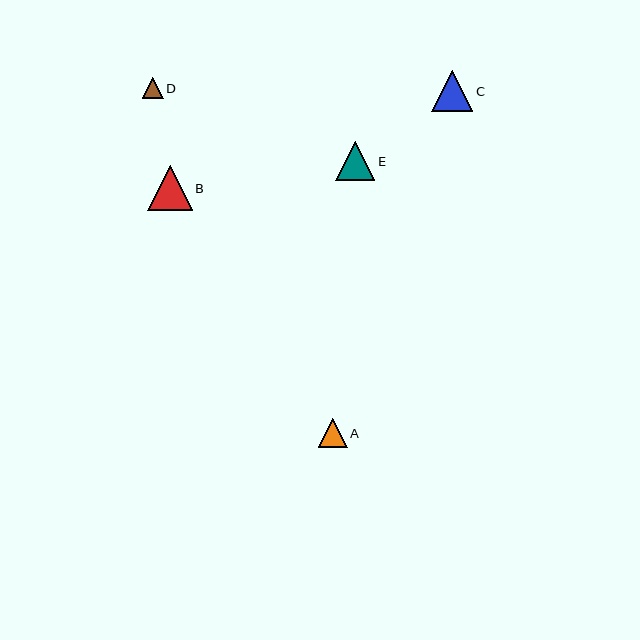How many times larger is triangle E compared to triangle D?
Triangle E is approximately 1.9 times the size of triangle D.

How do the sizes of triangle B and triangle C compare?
Triangle B and triangle C are approximately the same size.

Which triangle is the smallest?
Triangle D is the smallest with a size of approximately 21 pixels.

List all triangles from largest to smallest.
From largest to smallest: B, C, E, A, D.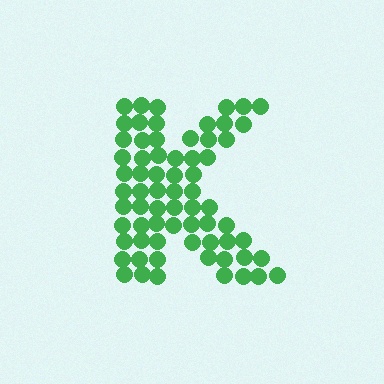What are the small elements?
The small elements are circles.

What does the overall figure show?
The overall figure shows the letter K.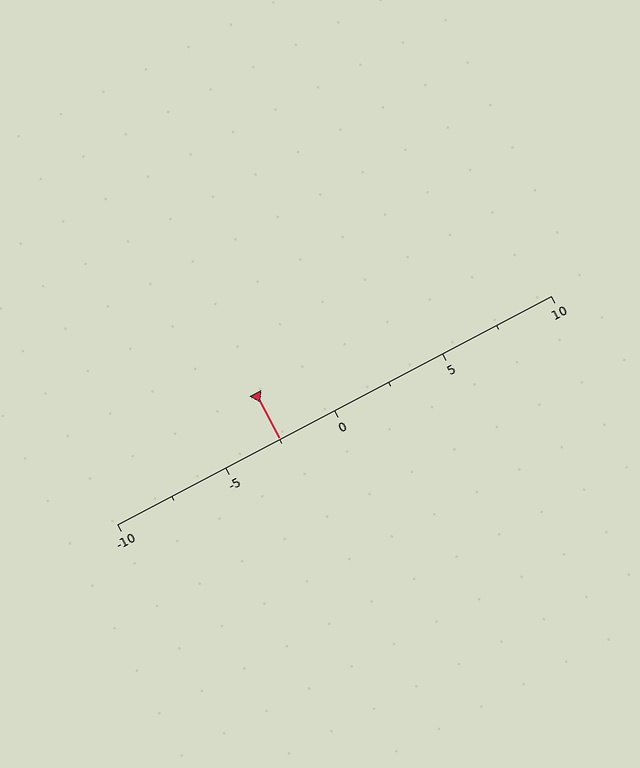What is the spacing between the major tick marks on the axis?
The major ticks are spaced 5 apart.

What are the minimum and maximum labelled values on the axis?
The axis runs from -10 to 10.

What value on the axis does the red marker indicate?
The marker indicates approximately -2.5.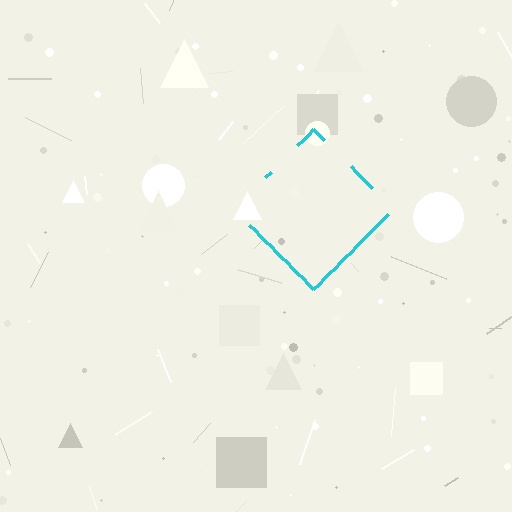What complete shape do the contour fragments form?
The contour fragments form a diamond.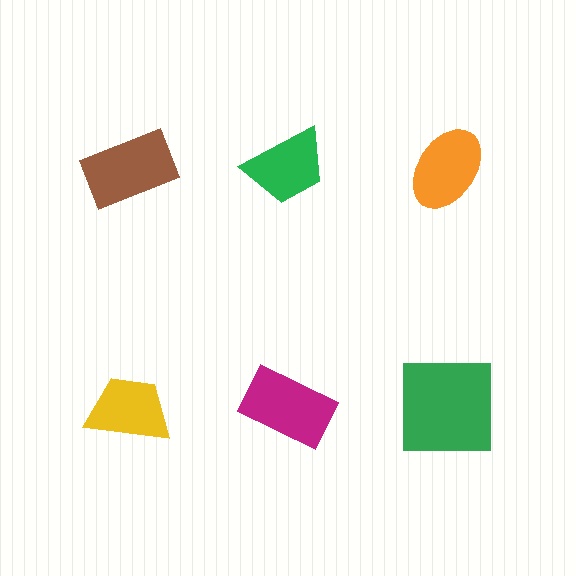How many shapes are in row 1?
3 shapes.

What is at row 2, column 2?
A magenta rectangle.